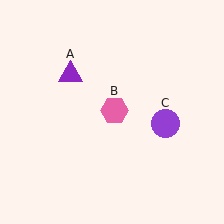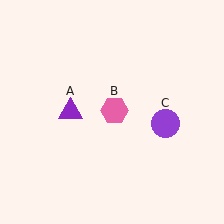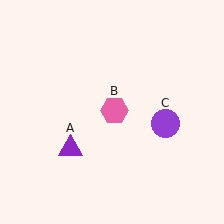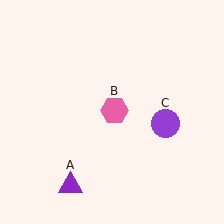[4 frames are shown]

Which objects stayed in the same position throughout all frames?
Pink hexagon (object B) and purple circle (object C) remained stationary.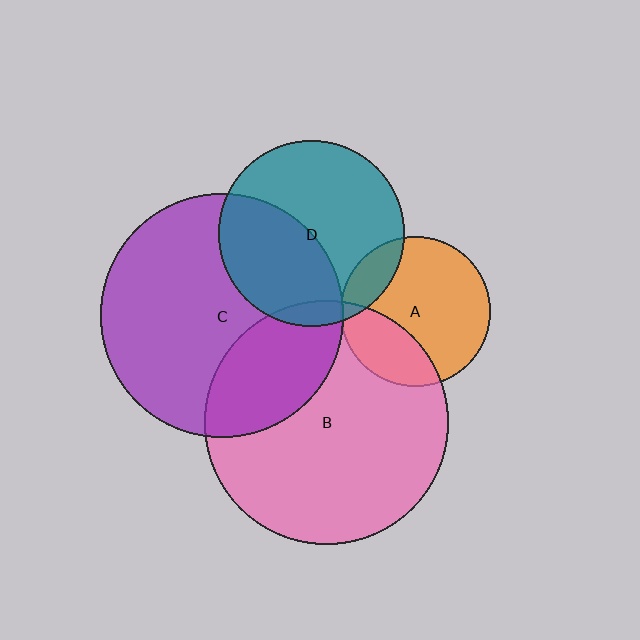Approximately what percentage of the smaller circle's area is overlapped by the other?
Approximately 30%.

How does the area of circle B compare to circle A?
Approximately 2.7 times.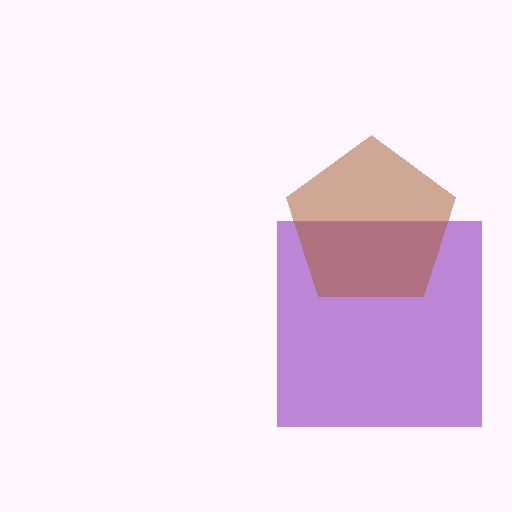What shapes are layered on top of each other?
The layered shapes are: a purple square, a brown pentagon.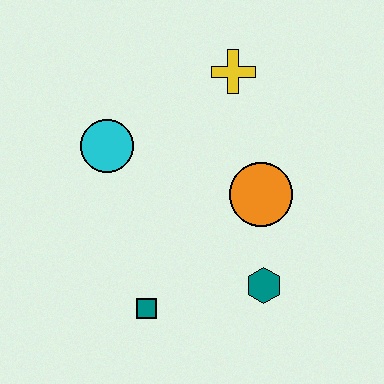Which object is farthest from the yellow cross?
The teal square is farthest from the yellow cross.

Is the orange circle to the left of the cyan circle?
No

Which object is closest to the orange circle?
The teal hexagon is closest to the orange circle.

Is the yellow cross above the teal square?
Yes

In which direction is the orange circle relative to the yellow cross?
The orange circle is below the yellow cross.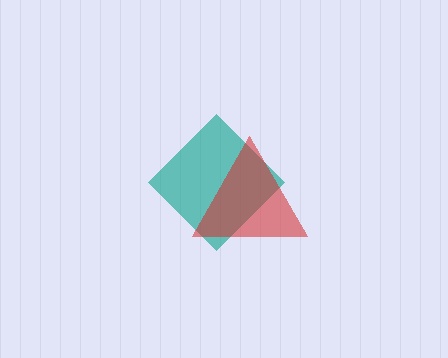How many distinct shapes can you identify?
There are 2 distinct shapes: a teal diamond, a red triangle.